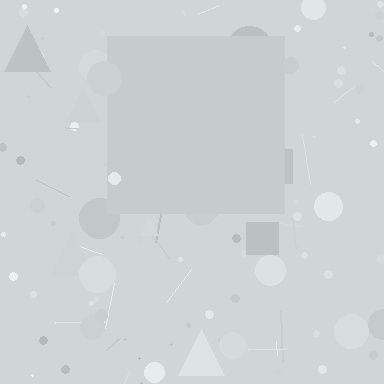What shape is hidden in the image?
A square is hidden in the image.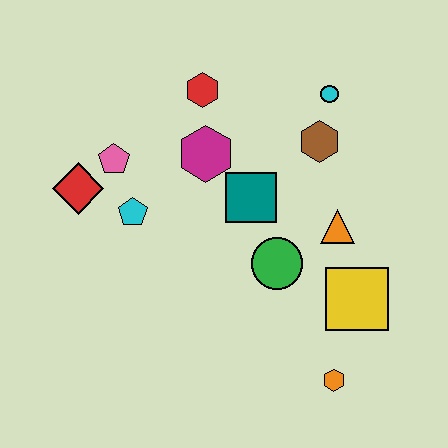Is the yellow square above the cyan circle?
No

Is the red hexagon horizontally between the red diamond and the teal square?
Yes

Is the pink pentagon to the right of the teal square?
No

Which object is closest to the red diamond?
The pink pentagon is closest to the red diamond.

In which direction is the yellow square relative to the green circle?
The yellow square is to the right of the green circle.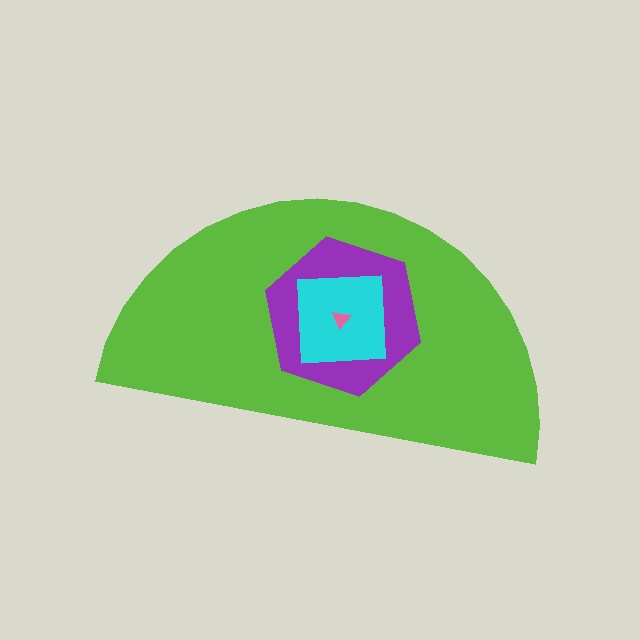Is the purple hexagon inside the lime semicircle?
Yes.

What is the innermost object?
The pink triangle.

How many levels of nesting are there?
4.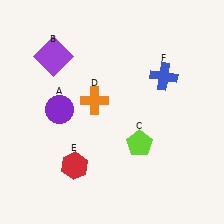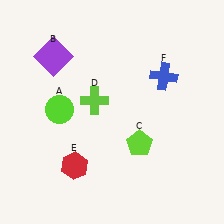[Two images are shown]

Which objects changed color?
A changed from purple to lime. D changed from orange to lime.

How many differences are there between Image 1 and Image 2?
There are 2 differences between the two images.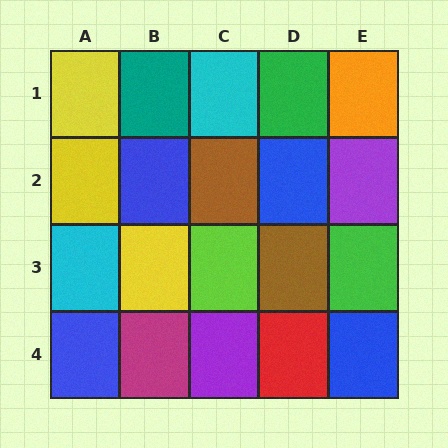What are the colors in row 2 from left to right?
Yellow, blue, brown, blue, purple.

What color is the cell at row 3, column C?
Lime.